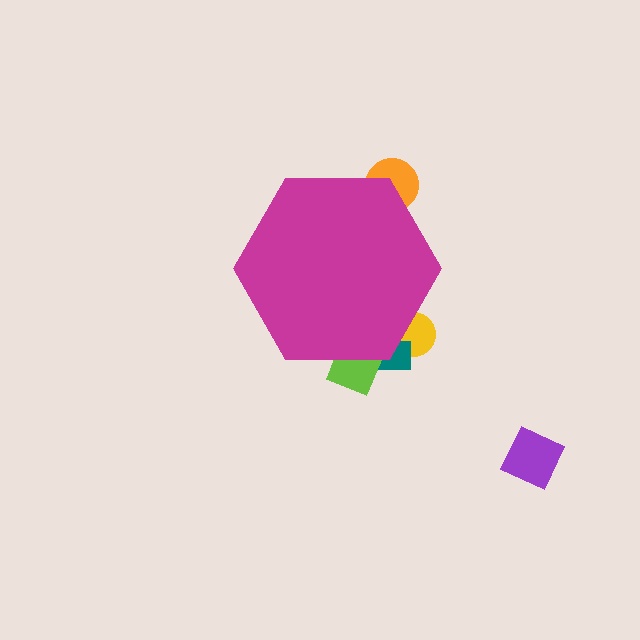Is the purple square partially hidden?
No, the purple square is fully visible.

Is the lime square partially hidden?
Yes, the lime square is partially hidden behind the magenta hexagon.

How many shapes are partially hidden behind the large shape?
4 shapes are partially hidden.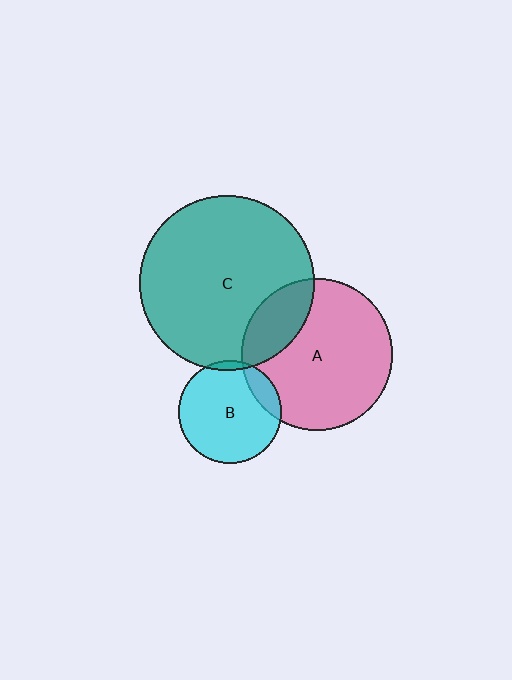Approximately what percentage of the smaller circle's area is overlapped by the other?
Approximately 20%.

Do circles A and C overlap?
Yes.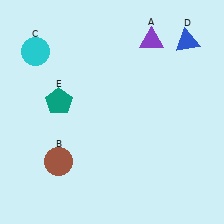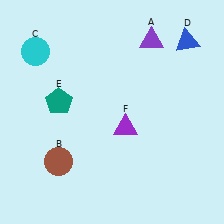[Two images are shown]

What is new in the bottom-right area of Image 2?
A purple triangle (F) was added in the bottom-right area of Image 2.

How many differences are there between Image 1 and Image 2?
There is 1 difference between the two images.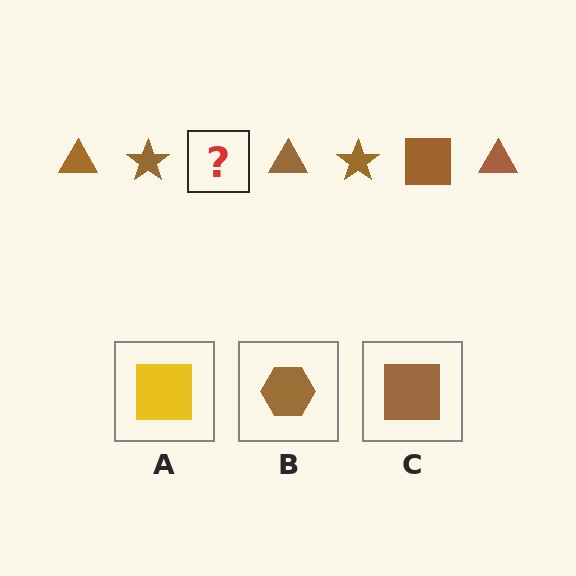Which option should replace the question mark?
Option C.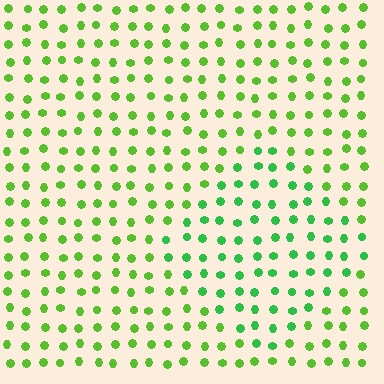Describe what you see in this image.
The image is filled with small lime elements in a uniform arrangement. A diamond-shaped region is visible where the elements are tinted to a slightly different hue, forming a subtle color boundary.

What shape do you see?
I see a diamond.